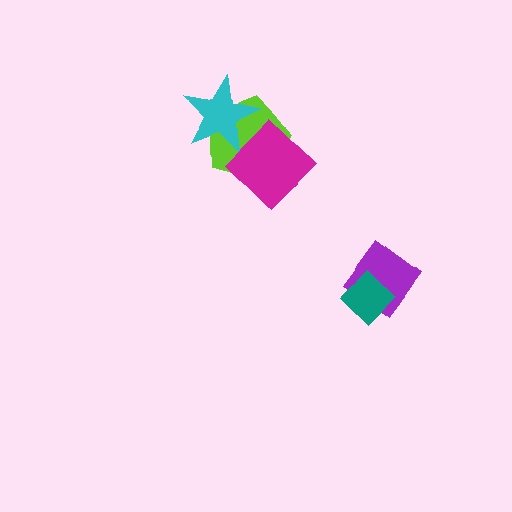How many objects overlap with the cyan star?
2 objects overlap with the cyan star.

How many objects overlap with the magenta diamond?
2 objects overlap with the magenta diamond.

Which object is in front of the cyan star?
The magenta diamond is in front of the cyan star.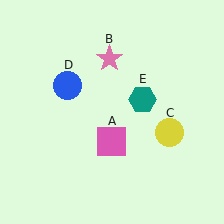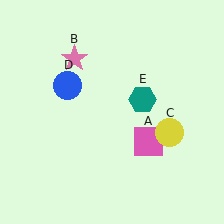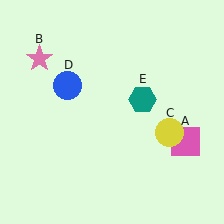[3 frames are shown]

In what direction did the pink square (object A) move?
The pink square (object A) moved right.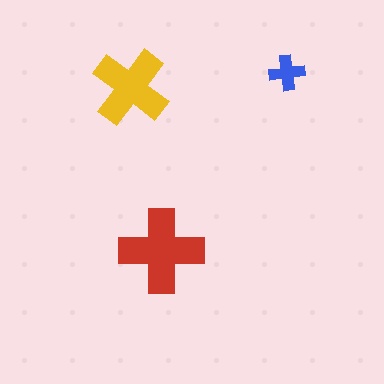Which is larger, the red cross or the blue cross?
The red one.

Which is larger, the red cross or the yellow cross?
The red one.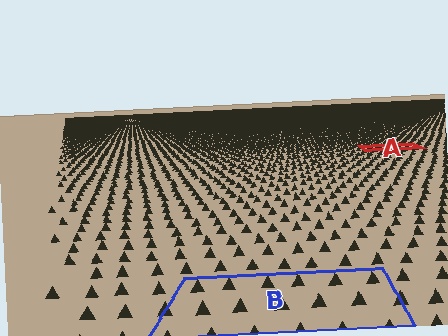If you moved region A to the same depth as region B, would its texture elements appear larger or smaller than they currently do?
They would appear larger. At a closer depth, the same texture elements are projected at a bigger on-screen size.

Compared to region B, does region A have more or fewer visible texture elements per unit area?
Region A has more texture elements per unit area — they are packed more densely because it is farther away.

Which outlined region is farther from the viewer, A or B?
Region A is farther from the viewer — the texture elements inside it appear smaller and more densely packed.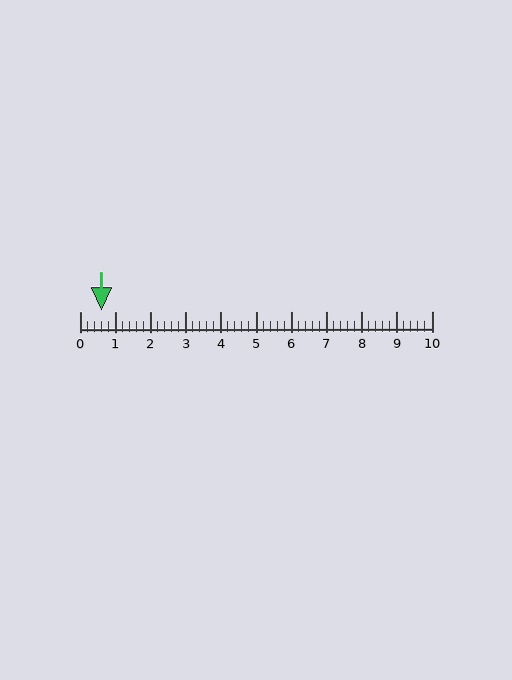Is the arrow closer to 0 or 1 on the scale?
The arrow is closer to 1.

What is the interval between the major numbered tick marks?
The major tick marks are spaced 1 units apart.